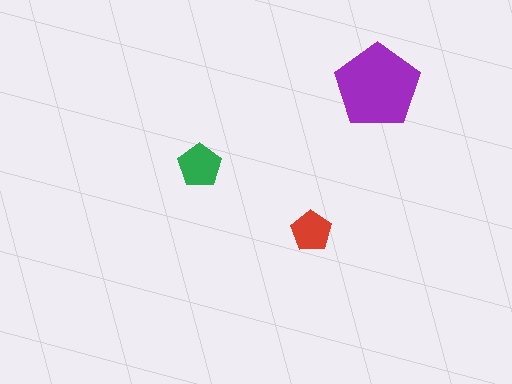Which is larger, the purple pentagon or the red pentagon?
The purple one.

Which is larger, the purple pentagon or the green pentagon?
The purple one.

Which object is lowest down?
The red pentagon is bottommost.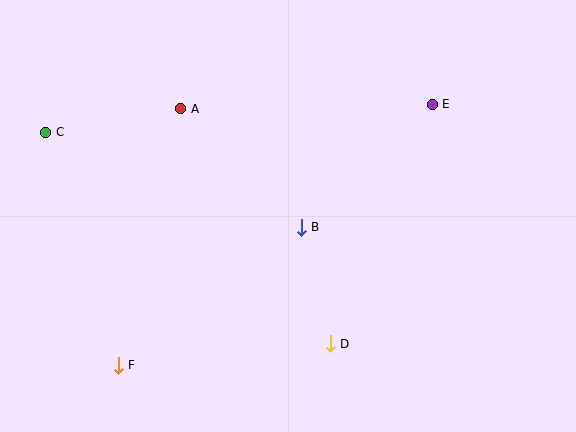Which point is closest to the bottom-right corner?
Point D is closest to the bottom-right corner.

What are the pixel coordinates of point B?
Point B is at (301, 227).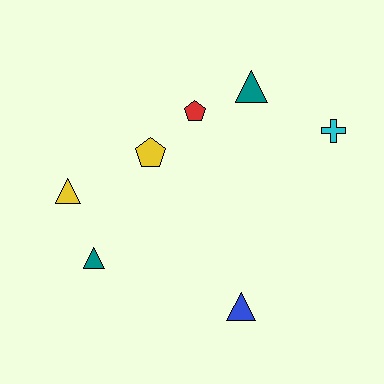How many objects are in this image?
There are 7 objects.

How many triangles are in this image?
There are 4 triangles.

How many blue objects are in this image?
There is 1 blue object.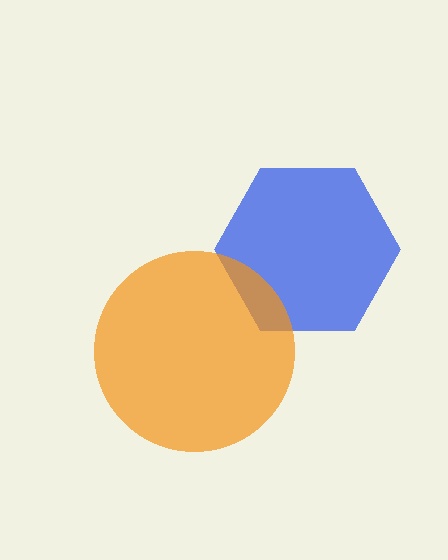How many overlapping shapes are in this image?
There are 2 overlapping shapes in the image.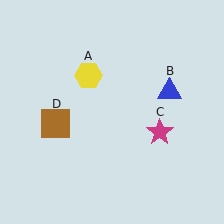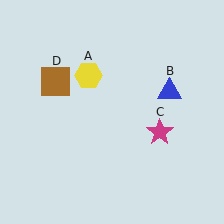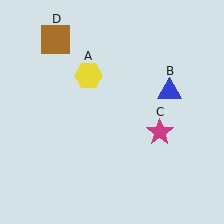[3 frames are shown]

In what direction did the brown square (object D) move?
The brown square (object D) moved up.